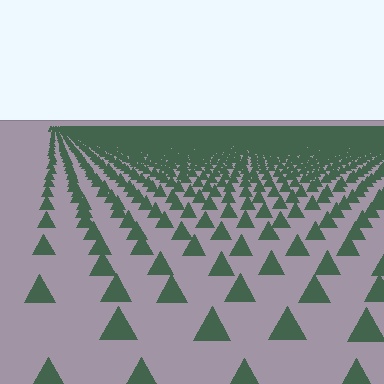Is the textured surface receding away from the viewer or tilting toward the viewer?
The surface is receding away from the viewer. Texture elements get smaller and denser toward the top.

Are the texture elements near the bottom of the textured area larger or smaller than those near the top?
Larger. Near the bottom, elements are closer to the viewer and appear at a bigger on-screen size.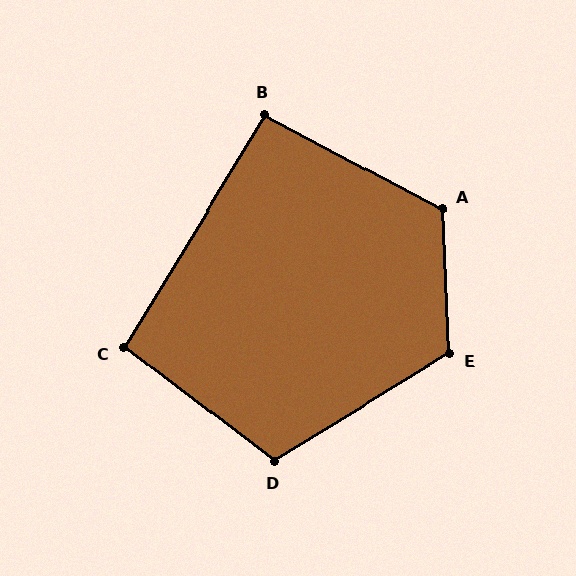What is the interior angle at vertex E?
Approximately 119 degrees (obtuse).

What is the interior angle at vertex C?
Approximately 96 degrees (obtuse).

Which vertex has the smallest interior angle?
B, at approximately 94 degrees.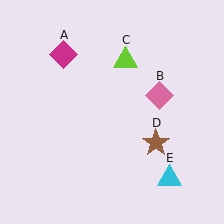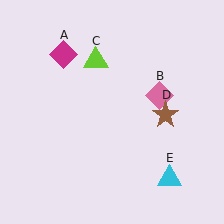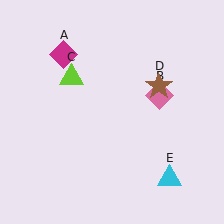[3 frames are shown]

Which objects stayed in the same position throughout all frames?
Magenta diamond (object A) and pink diamond (object B) and cyan triangle (object E) remained stationary.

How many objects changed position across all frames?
2 objects changed position: lime triangle (object C), brown star (object D).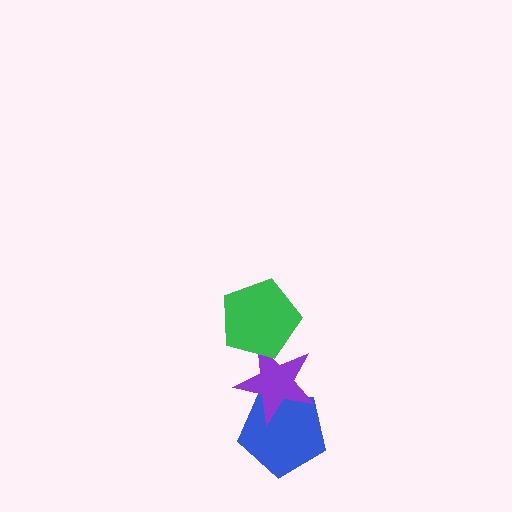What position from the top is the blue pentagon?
The blue pentagon is 3rd from the top.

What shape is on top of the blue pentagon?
The purple star is on top of the blue pentagon.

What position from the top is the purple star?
The purple star is 2nd from the top.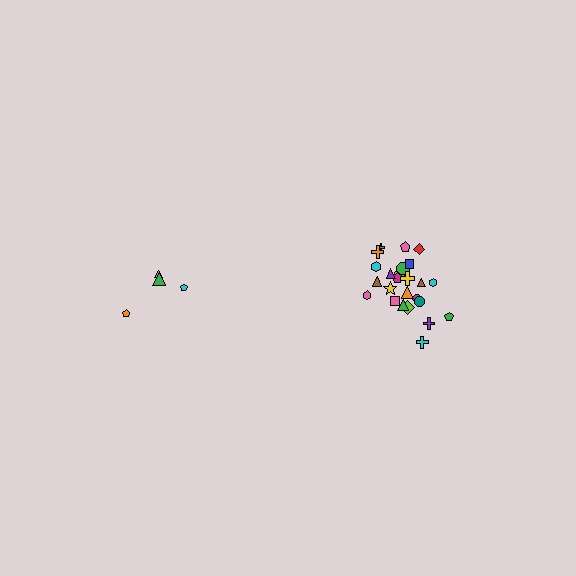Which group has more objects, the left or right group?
The right group.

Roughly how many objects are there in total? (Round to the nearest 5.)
Roughly 30 objects in total.